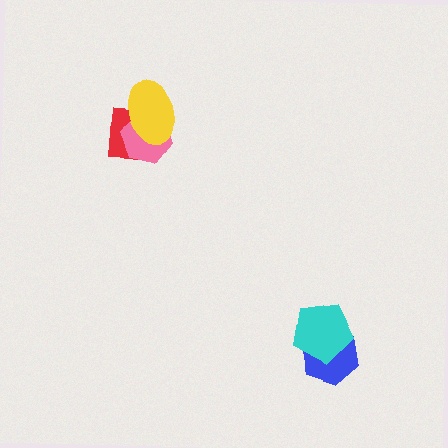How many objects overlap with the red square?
2 objects overlap with the red square.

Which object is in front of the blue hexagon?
The cyan pentagon is in front of the blue hexagon.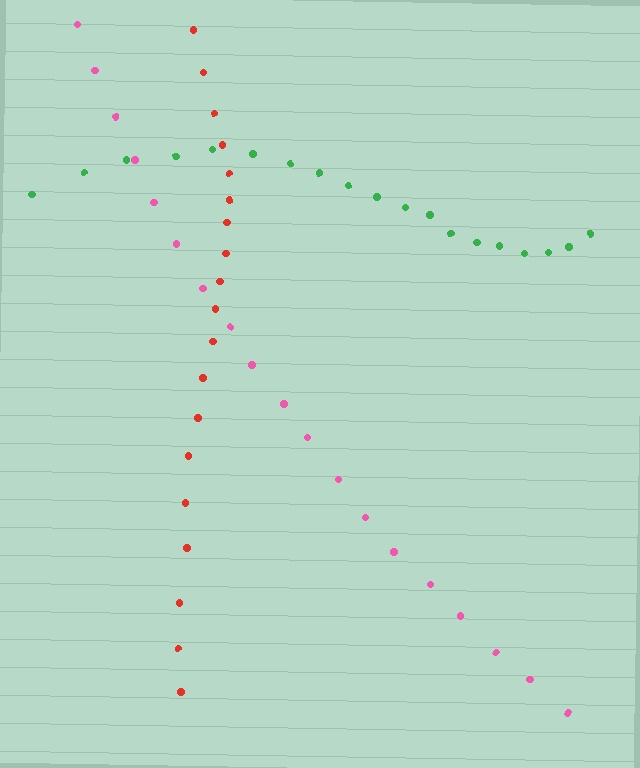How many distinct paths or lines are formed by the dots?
There are 3 distinct paths.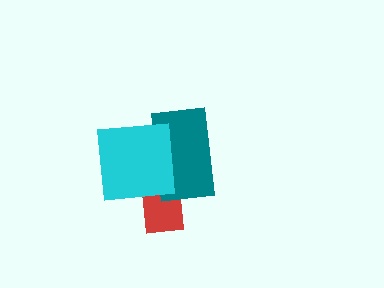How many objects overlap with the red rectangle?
2 objects overlap with the red rectangle.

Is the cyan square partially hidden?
No, no other shape covers it.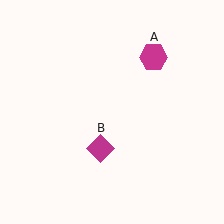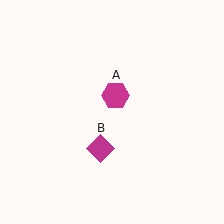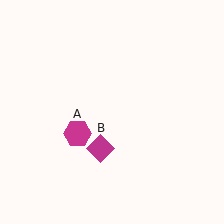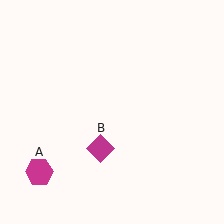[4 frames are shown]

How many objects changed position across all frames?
1 object changed position: magenta hexagon (object A).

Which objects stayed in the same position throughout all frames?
Magenta diamond (object B) remained stationary.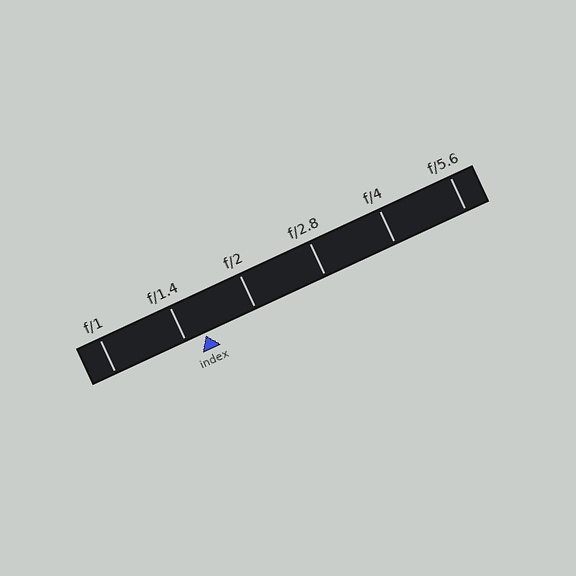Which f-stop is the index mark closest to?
The index mark is closest to f/1.4.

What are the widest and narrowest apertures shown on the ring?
The widest aperture shown is f/1 and the narrowest is f/5.6.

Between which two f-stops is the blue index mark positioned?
The index mark is between f/1.4 and f/2.